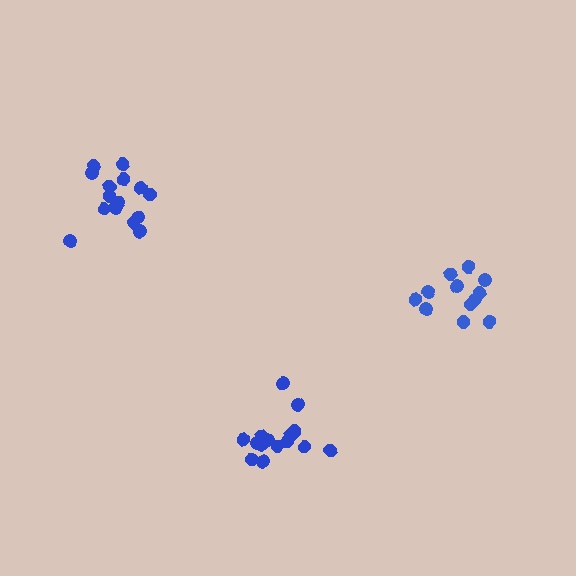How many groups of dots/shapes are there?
There are 3 groups.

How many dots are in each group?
Group 1: 12 dots, Group 2: 16 dots, Group 3: 15 dots (43 total).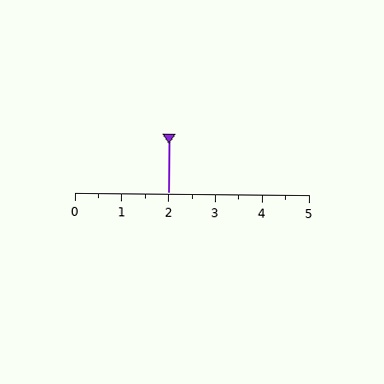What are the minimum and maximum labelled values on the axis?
The axis runs from 0 to 5.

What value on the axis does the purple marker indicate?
The marker indicates approximately 2.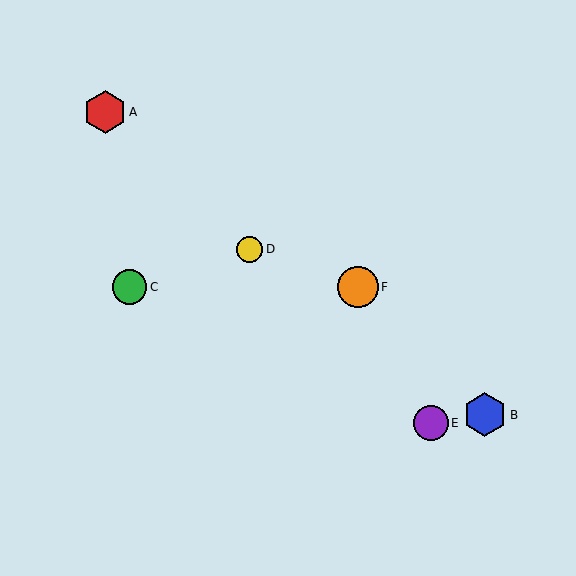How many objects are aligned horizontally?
2 objects (C, F) are aligned horizontally.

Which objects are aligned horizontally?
Objects C, F are aligned horizontally.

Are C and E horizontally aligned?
No, C is at y≈287 and E is at y≈423.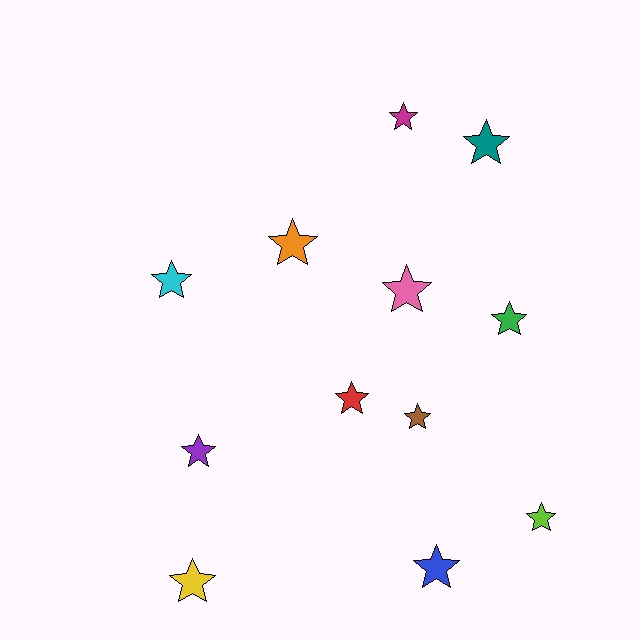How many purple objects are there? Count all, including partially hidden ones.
There is 1 purple object.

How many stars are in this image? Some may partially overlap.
There are 12 stars.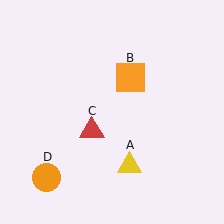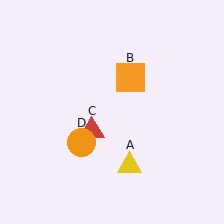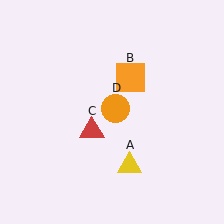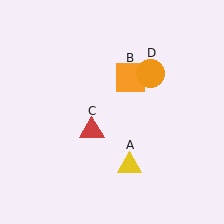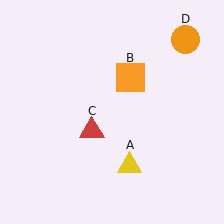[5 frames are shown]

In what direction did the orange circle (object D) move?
The orange circle (object D) moved up and to the right.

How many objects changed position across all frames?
1 object changed position: orange circle (object D).